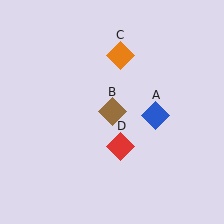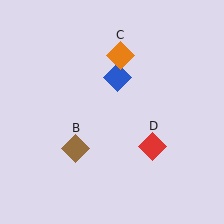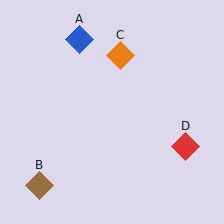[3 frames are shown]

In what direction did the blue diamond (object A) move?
The blue diamond (object A) moved up and to the left.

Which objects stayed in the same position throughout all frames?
Orange diamond (object C) remained stationary.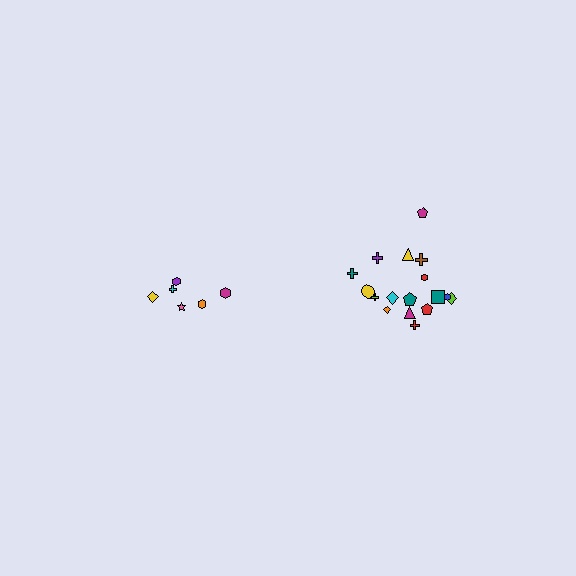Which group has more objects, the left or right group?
The right group.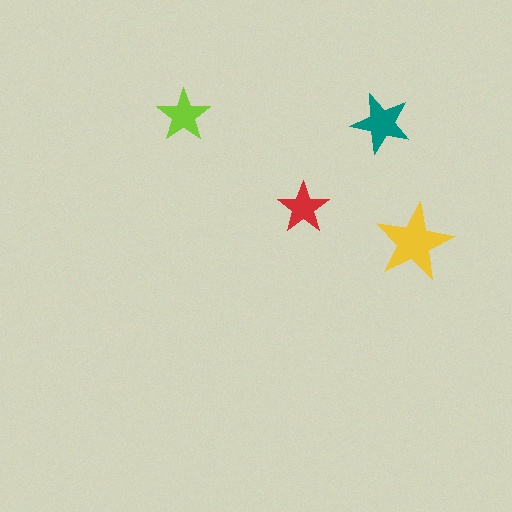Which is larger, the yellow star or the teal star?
The yellow one.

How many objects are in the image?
There are 4 objects in the image.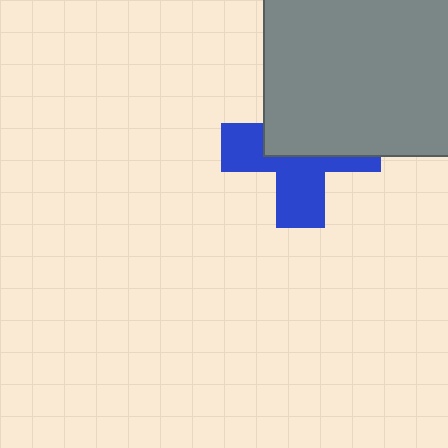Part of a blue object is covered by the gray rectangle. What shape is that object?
It is a cross.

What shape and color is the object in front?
The object in front is a gray rectangle.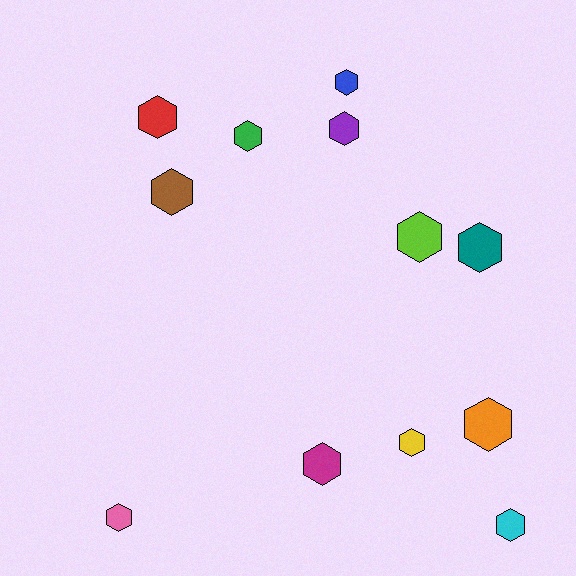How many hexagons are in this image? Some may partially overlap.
There are 12 hexagons.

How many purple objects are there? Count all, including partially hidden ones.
There is 1 purple object.